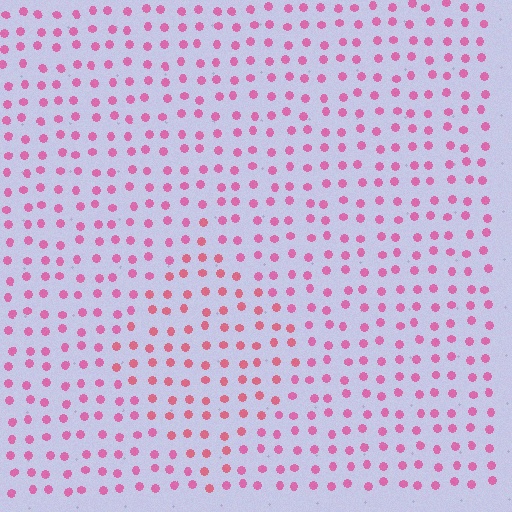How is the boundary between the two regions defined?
The boundary is defined purely by a slight shift in hue (about 20 degrees). Spacing, size, and orientation are identical on both sides.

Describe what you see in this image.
The image is filled with small pink elements in a uniform arrangement. A diamond-shaped region is visible where the elements are tinted to a slightly different hue, forming a subtle color boundary.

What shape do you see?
I see a diamond.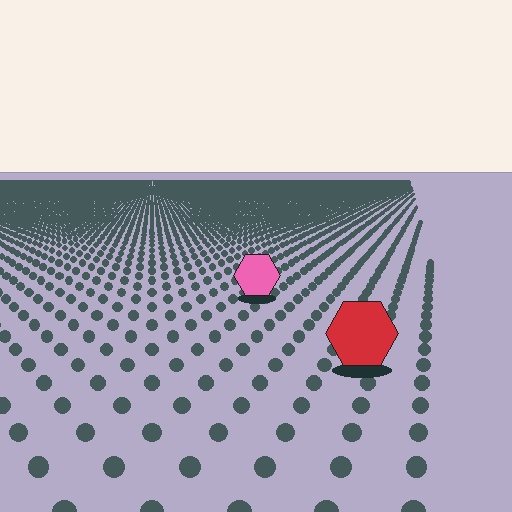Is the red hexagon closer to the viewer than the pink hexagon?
Yes. The red hexagon is closer — you can tell from the texture gradient: the ground texture is coarser near it.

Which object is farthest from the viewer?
The pink hexagon is farthest from the viewer. It appears smaller and the ground texture around it is denser.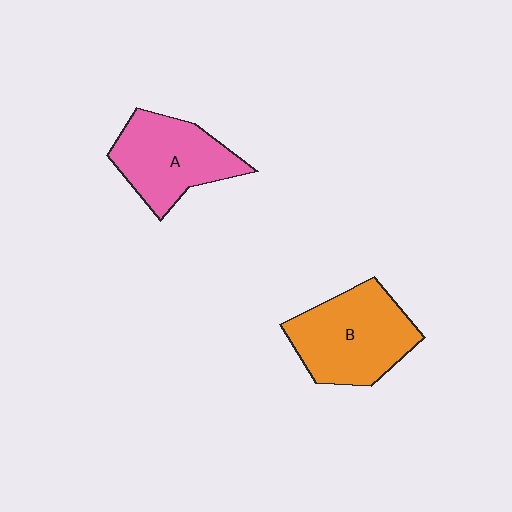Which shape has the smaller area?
Shape A (pink).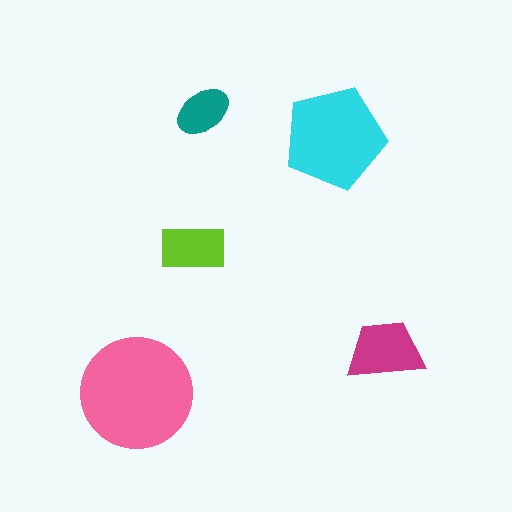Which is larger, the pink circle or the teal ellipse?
The pink circle.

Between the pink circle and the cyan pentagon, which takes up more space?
The pink circle.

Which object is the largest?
The pink circle.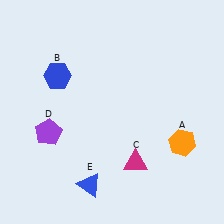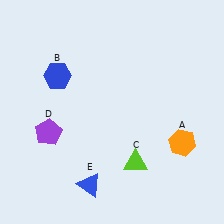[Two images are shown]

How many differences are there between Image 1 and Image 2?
There is 1 difference between the two images.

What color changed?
The triangle (C) changed from magenta in Image 1 to lime in Image 2.